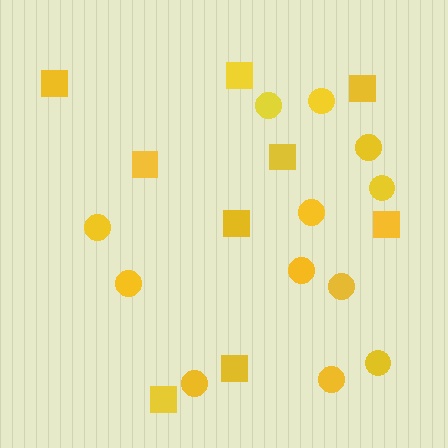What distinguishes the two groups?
There are 2 groups: one group of squares (9) and one group of circles (12).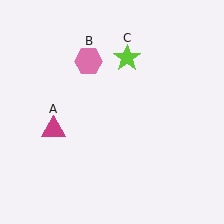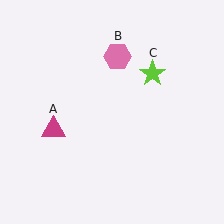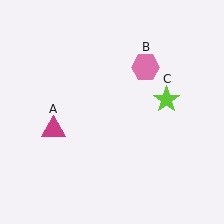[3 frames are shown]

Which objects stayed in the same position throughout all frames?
Magenta triangle (object A) remained stationary.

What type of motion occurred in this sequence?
The pink hexagon (object B), lime star (object C) rotated clockwise around the center of the scene.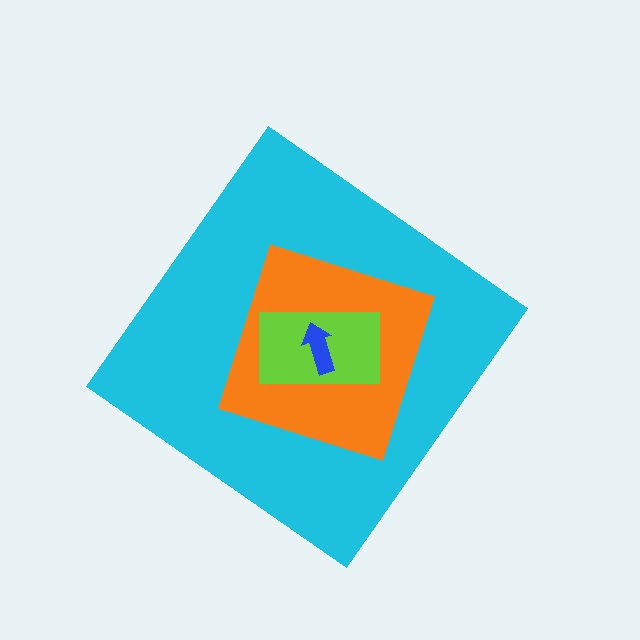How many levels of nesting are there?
4.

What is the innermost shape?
The blue arrow.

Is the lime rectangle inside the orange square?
Yes.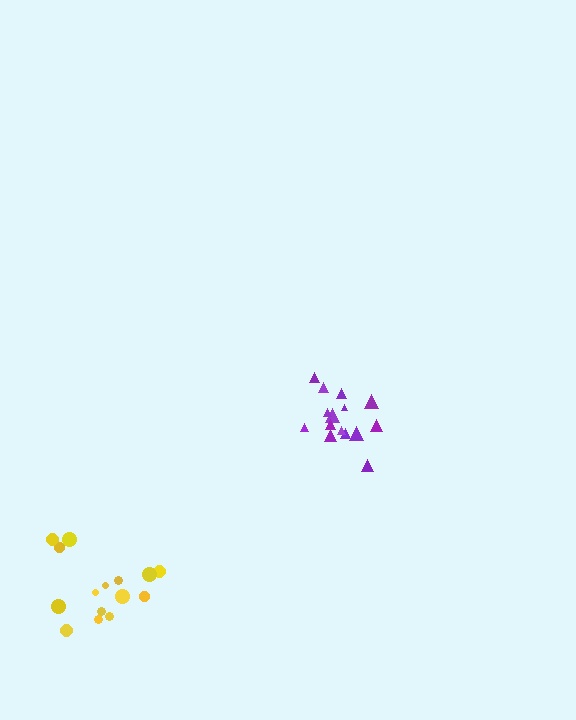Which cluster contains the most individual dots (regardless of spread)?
Yellow (15).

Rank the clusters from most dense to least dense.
purple, yellow.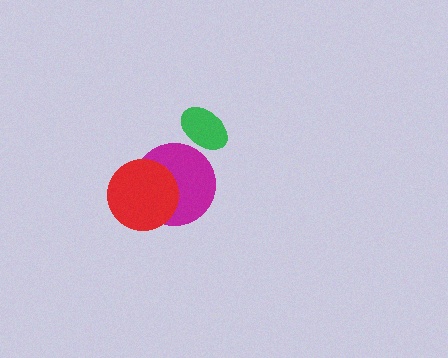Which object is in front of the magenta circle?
The red circle is in front of the magenta circle.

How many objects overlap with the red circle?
1 object overlaps with the red circle.